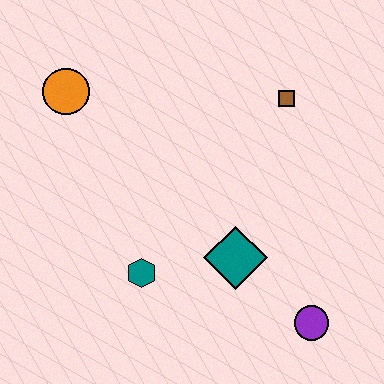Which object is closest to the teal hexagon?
The teal diamond is closest to the teal hexagon.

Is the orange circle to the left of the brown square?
Yes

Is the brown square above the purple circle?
Yes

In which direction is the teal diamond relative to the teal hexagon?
The teal diamond is to the right of the teal hexagon.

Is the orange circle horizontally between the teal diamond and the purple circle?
No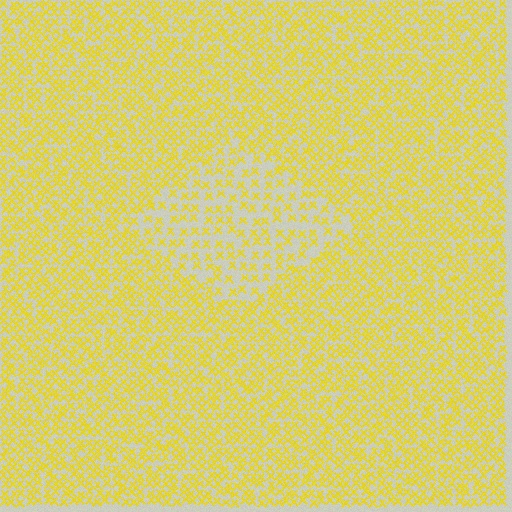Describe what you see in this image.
The image contains small yellow elements arranged at two different densities. A diamond-shaped region is visible where the elements are less densely packed than the surrounding area.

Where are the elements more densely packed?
The elements are more densely packed outside the diamond boundary.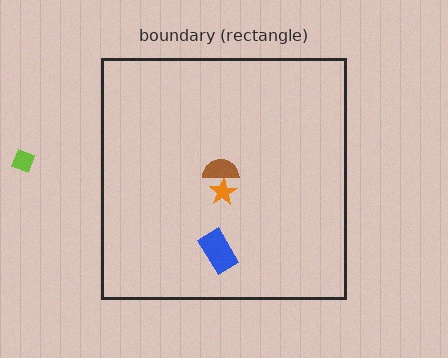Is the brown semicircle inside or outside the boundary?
Inside.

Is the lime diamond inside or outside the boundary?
Outside.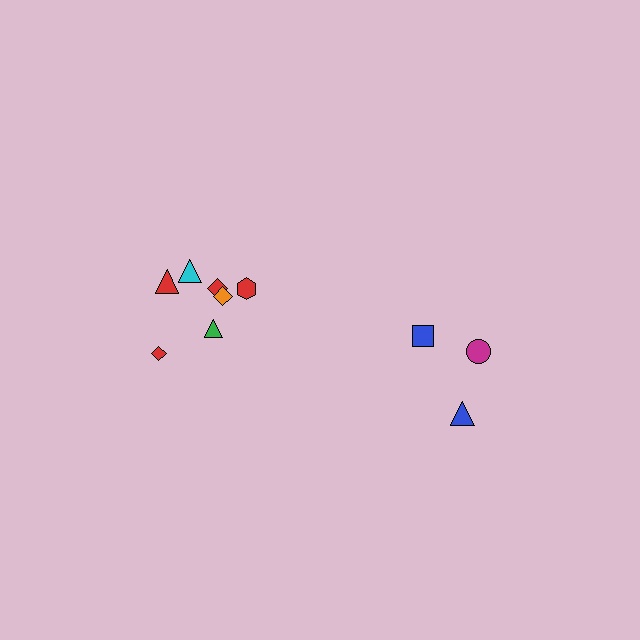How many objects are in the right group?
There are 3 objects.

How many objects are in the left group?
There are 7 objects.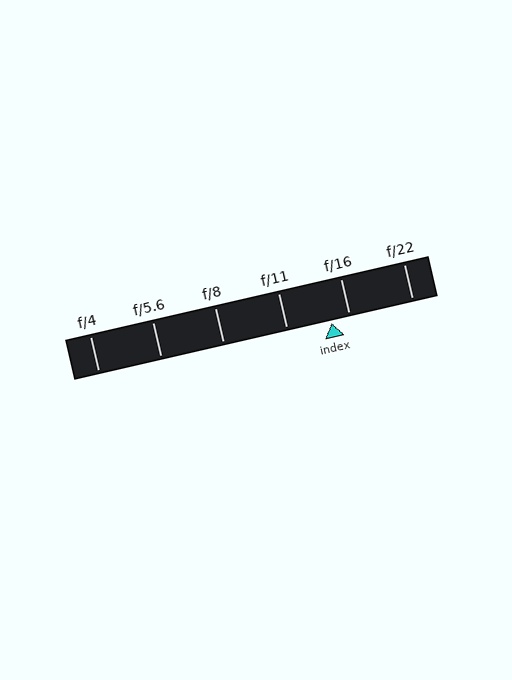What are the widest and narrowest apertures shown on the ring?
The widest aperture shown is f/4 and the narrowest is f/22.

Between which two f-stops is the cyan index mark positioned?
The index mark is between f/11 and f/16.